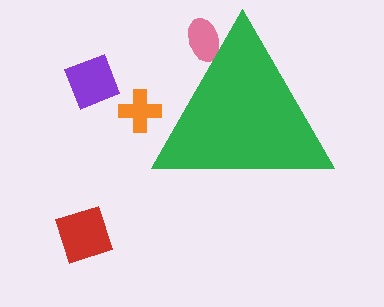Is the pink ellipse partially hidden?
Yes, the pink ellipse is partially hidden behind the green triangle.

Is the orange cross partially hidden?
Yes, the orange cross is partially hidden behind the green triangle.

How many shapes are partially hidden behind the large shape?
2 shapes are partially hidden.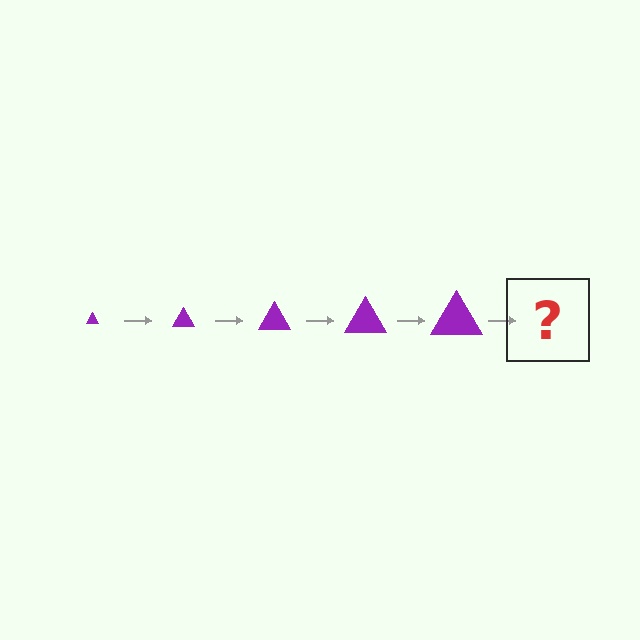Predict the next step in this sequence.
The next step is a purple triangle, larger than the previous one.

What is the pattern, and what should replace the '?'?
The pattern is that the triangle gets progressively larger each step. The '?' should be a purple triangle, larger than the previous one.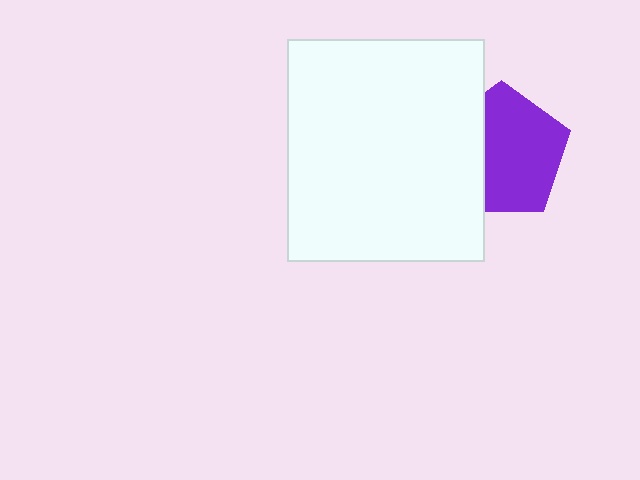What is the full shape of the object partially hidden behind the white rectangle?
The partially hidden object is a purple pentagon.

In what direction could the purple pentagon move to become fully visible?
The purple pentagon could move right. That would shift it out from behind the white rectangle entirely.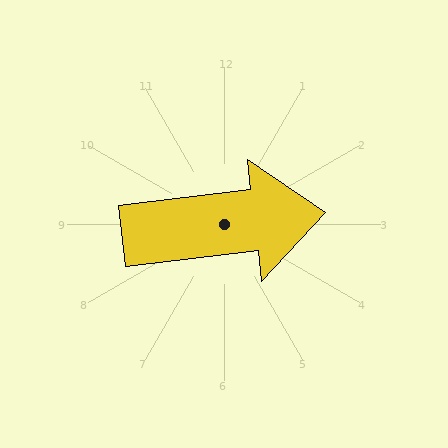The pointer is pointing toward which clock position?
Roughly 3 o'clock.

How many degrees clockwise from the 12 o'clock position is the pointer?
Approximately 83 degrees.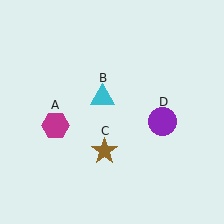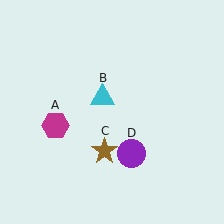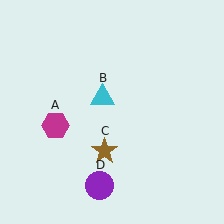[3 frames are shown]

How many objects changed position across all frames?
1 object changed position: purple circle (object D).